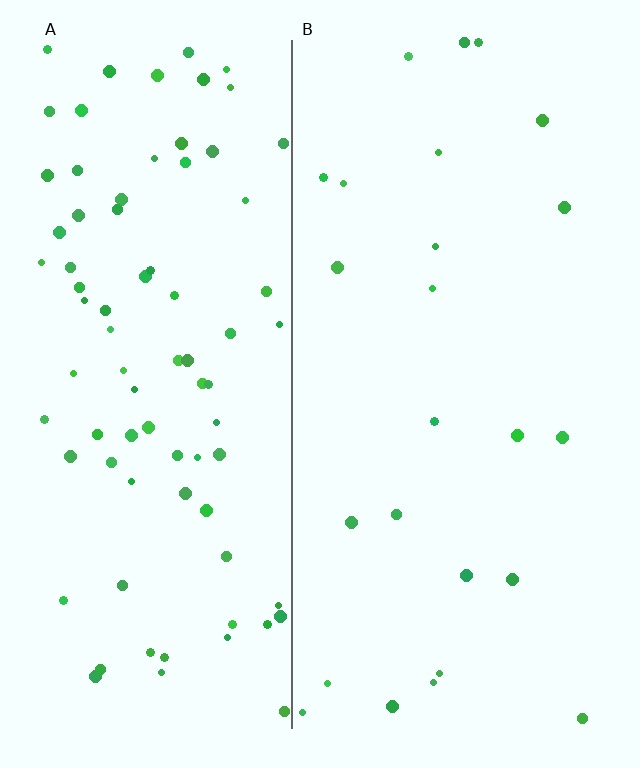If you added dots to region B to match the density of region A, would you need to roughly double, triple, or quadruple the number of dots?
Approximately triple.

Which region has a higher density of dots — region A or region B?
A (the left).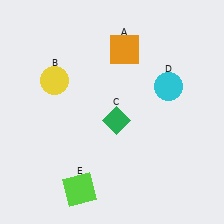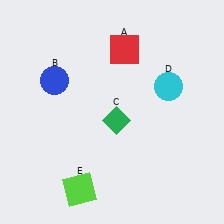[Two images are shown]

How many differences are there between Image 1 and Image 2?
There are 2 differences between the two images.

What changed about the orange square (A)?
In Image 1, A is orange. In Image 2, it changed to red.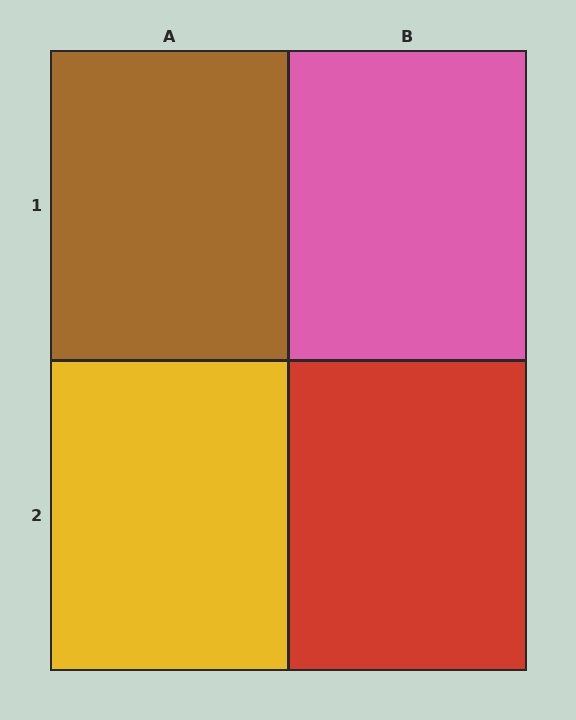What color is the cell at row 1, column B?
Pink.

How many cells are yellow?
1 cell is yellow.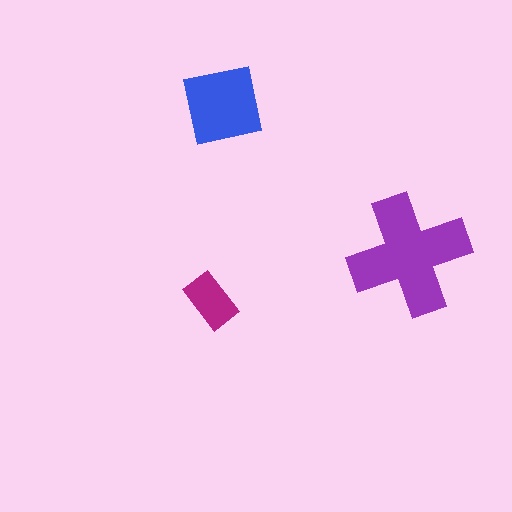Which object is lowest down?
The magenta rectangle is bottommost.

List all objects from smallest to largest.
The magenta rectangle, the blue square, the purple cross.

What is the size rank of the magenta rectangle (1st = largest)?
3rd.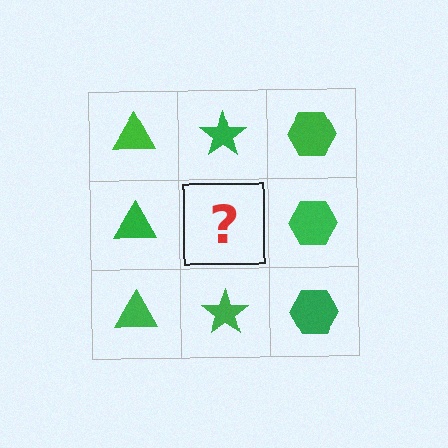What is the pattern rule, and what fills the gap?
The rule is that each column has a consistent shape. The gap should be filled with a green star.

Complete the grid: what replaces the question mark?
The question mark should be replaced with a green star.